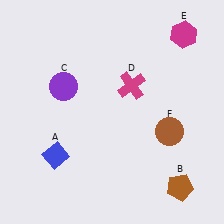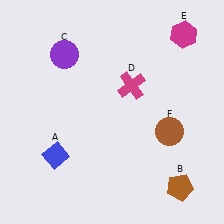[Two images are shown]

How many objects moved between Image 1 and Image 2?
1 object moved between the two images.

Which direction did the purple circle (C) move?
The purple circle (C) moved up.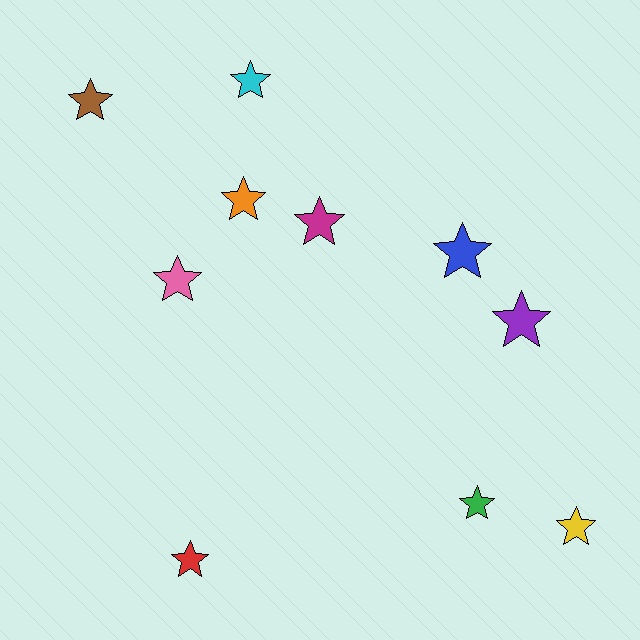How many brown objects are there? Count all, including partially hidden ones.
There is 1 brown object.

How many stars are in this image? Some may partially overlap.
There are 10 stars.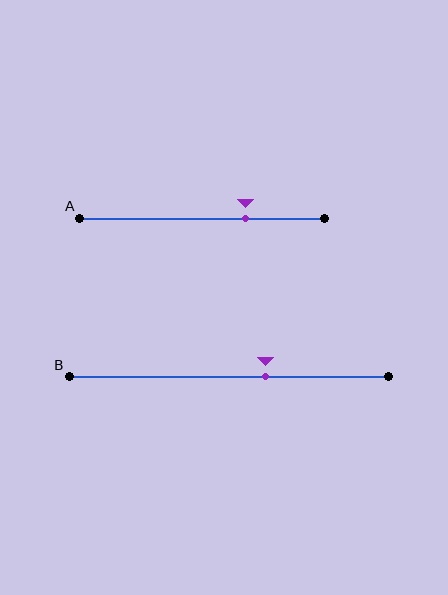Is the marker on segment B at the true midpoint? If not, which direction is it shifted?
No, the marker on segment B is shifted to the right by about 12% of the segment length.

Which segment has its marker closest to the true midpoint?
Segment B has its marker closest to the true midpoint.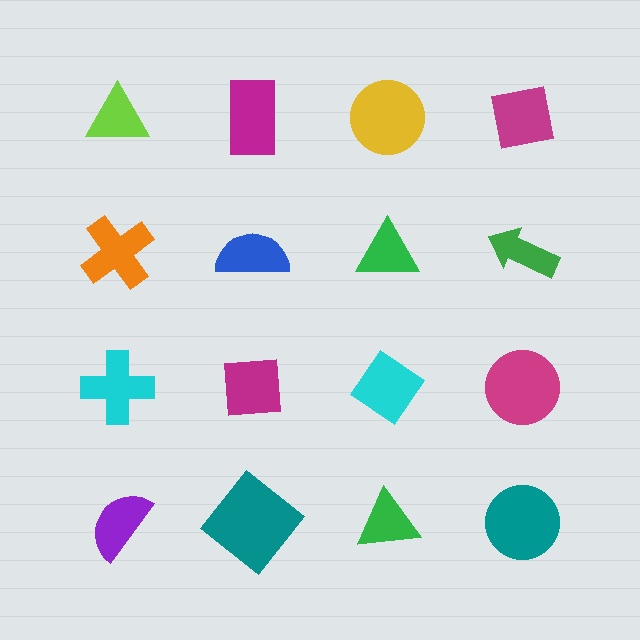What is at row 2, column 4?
A green arrow.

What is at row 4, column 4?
A teal circle.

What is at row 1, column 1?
A lime triangle.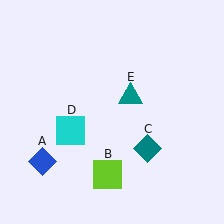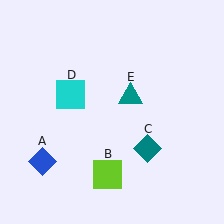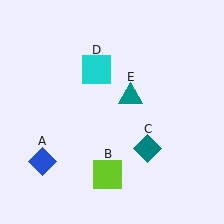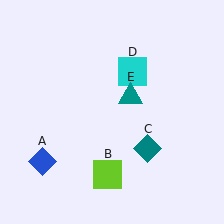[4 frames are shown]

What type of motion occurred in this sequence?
The cyan square (object D) rotated clockwise around the center of the scene.